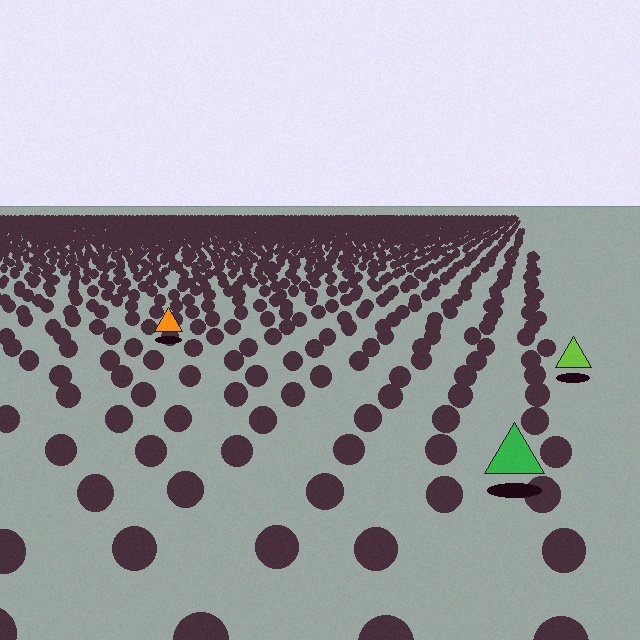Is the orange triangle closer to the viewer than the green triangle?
No. The green triangle is closer — you can tell from the texture gradient: the ground texture is coarser near it.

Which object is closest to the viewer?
The green triangle is closest. The texture marks near it are larger and more spread out.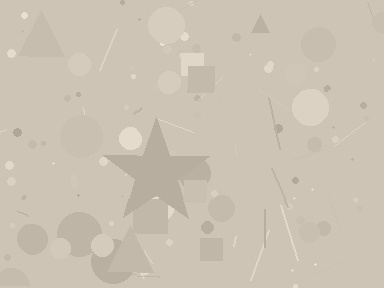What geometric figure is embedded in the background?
A star is embedded in the background.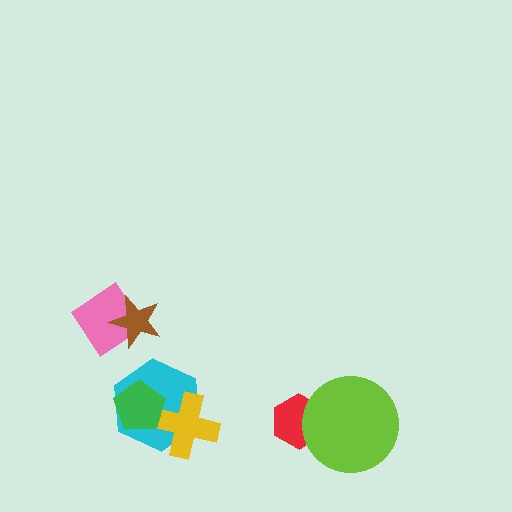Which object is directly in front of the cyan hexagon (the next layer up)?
The yellow cross is directly in front of the cyan hexagon.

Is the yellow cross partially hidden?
Yes, it is partially covered by another shape.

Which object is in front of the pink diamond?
The brown star is in front of the pink diamond.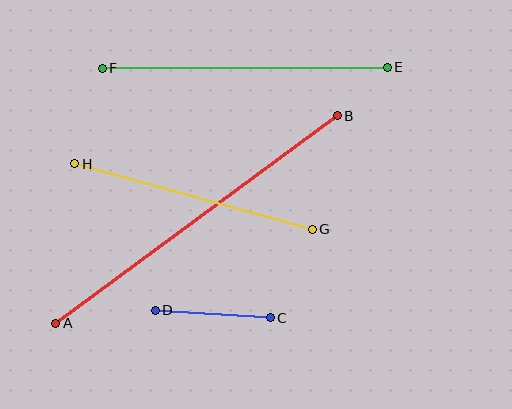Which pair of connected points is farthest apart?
Points A and B are farthest apart.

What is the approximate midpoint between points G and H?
The midpoint is at approximately (193, 196) pixels.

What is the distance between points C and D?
The distance is approximately 115 pixels.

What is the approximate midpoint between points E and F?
The midpoint is at approximately (245, 68) pixels.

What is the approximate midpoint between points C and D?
The midpoint is at approximately (213, 314) pixels.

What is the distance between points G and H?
The distance is approximately 246 pixels.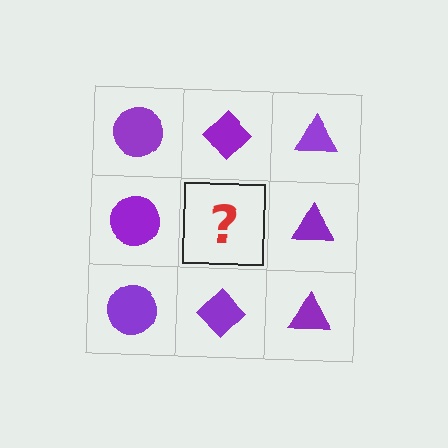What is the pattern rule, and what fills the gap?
The rule is that each column has a consistent shape. The gap should be filled with a purple diamond.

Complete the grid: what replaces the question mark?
The question mark should be replaced with a purple diamond.